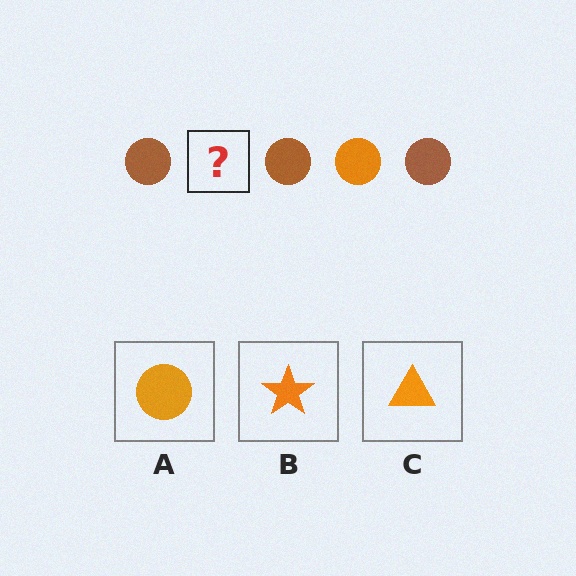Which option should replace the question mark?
Option A.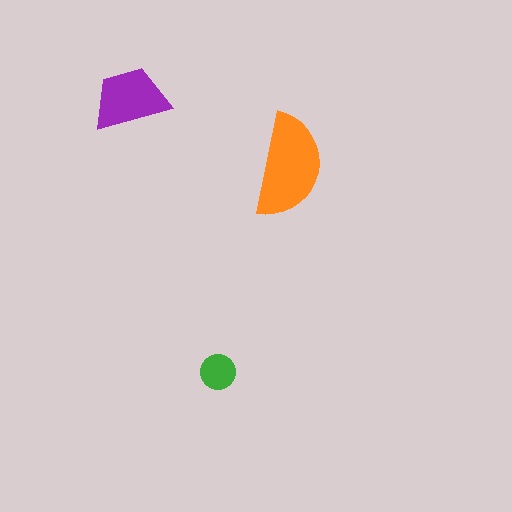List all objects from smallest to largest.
The green circle, the purple trapezoid, the orange semicircle.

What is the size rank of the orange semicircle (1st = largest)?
1st.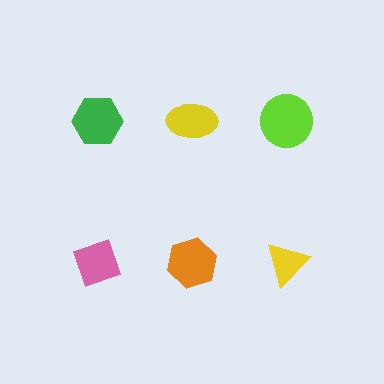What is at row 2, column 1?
A pink diamond.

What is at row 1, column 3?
A lime circle.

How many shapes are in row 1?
3 shapes.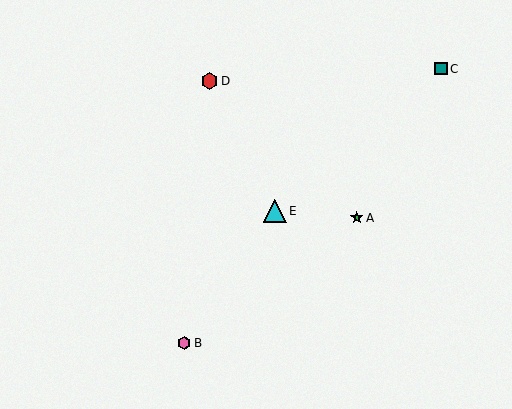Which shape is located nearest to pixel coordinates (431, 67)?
The teal square (labeled C) at (441, 69) is nearest to that location.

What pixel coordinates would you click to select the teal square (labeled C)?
Click at (441, 69) to select the teal square C.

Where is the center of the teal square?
The center of the teal square is at (441, 69).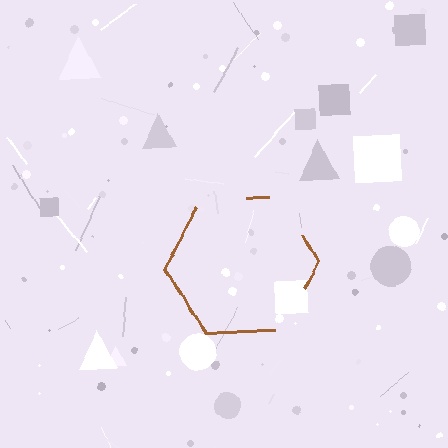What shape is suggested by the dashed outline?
The dashed outline suggests a hexagon.